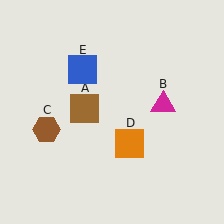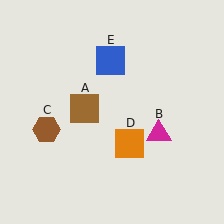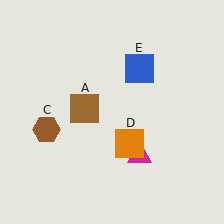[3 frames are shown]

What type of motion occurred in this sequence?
The magenta triangle (object B), blue square (object E) rotated clockwise around the center of the scene.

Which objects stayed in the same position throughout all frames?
Brown square (object A) and brown hexagon (object C) and orange square (object D) remained stationary.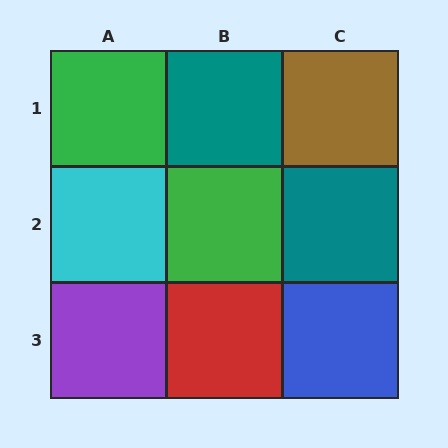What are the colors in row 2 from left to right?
Cyan, green, teal.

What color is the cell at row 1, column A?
Green.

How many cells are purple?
1 cell is purple.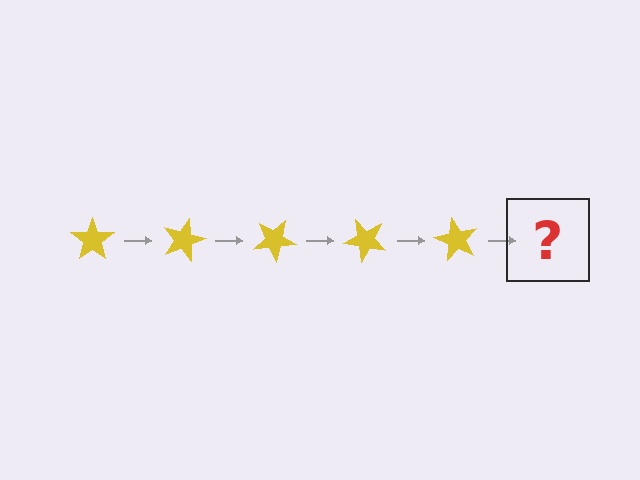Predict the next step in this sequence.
The next step is a yellow star rotated 75 degrees.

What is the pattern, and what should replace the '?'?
The pattern is that the star rotates 15 degrees each step. The '?' should be a yellow star rotated 75 degrees.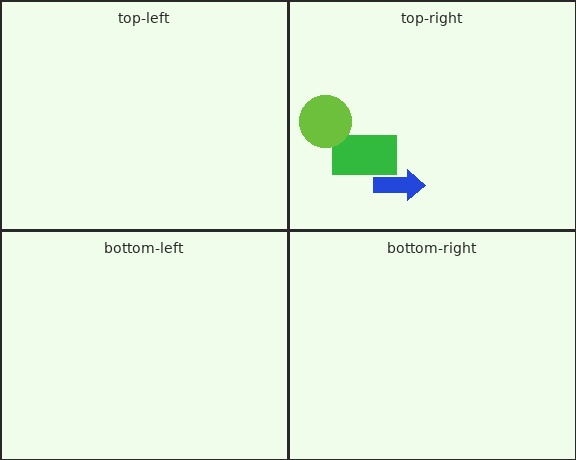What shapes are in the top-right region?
The blue arrow, the green rectangle, the lime circle.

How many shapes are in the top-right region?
3.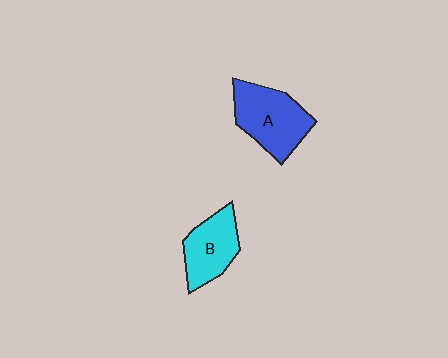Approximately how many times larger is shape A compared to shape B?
Approximately 1.3 times.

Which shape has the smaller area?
Shape B (cyan).